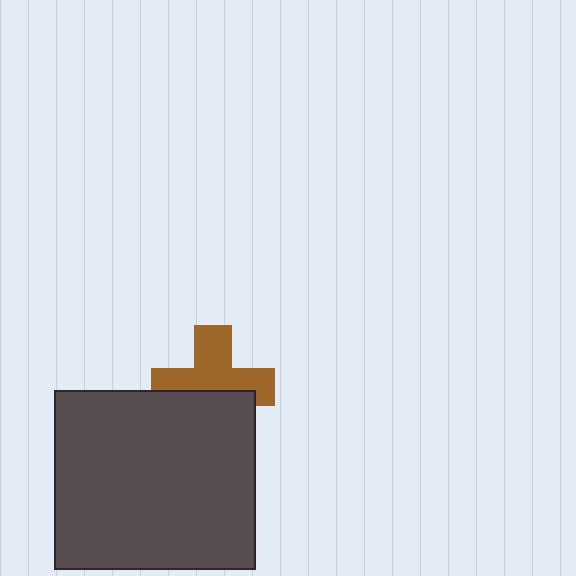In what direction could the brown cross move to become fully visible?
The brown cross could move up. That would shift it out from behind the dark gray rectangle entirely.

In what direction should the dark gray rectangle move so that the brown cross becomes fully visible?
The dark gray rectangle should move down. That is the shortest direction to clear the overlap and leave the brown cross fully visible.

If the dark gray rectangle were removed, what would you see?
You would see the complete brown cross.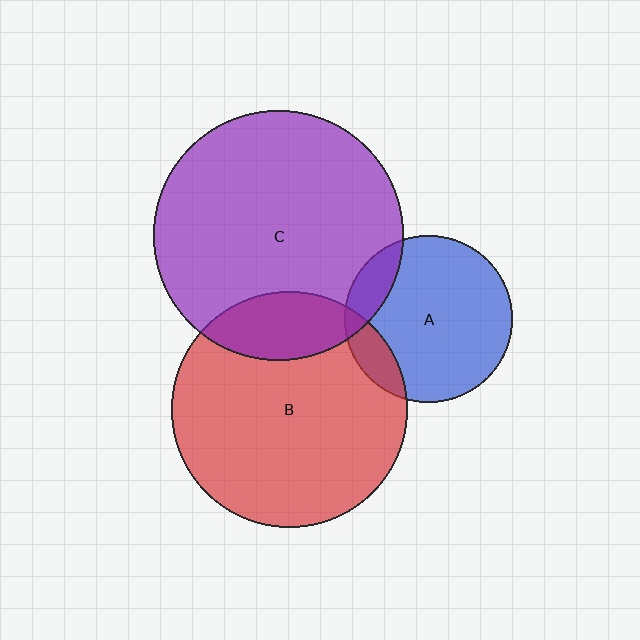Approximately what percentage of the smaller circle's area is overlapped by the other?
Approximately 20%.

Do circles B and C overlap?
Yes.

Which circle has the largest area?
Circle C (purple).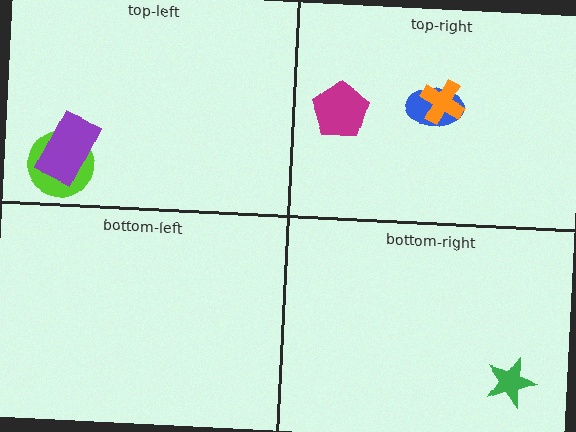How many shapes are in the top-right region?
3.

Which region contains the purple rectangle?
The top-left region.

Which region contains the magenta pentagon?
The top-right region.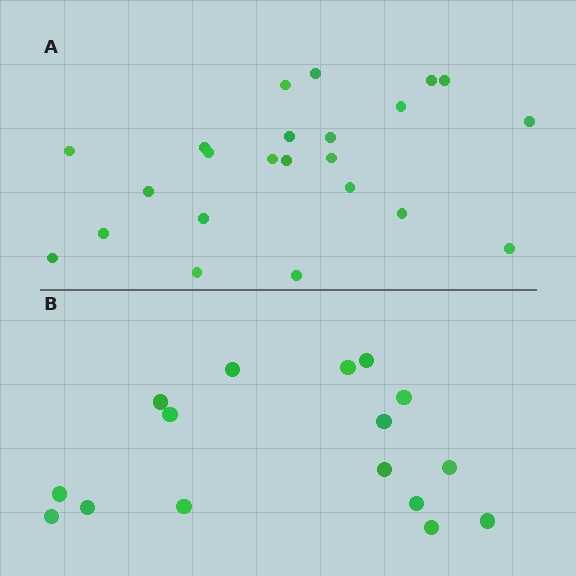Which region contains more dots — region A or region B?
Region A (the top region) has more dots.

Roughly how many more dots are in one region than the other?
Region A has roughly 8 or so more dots than region B.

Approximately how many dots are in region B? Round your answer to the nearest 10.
About 20 dots. (The exact count is 16, which rounds to 20.)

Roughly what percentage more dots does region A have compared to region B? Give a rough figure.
About 45% more.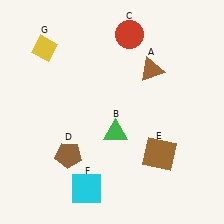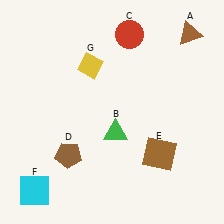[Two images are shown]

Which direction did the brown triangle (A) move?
The brown triangle (A) moved right.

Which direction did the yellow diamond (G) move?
The yellow diamond (G) moved right.